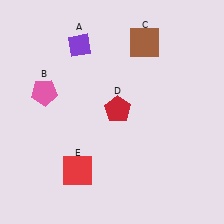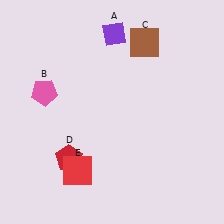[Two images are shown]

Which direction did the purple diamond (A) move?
The purple diamond (A) moved right.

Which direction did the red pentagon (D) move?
The red pentagon (D) moved down.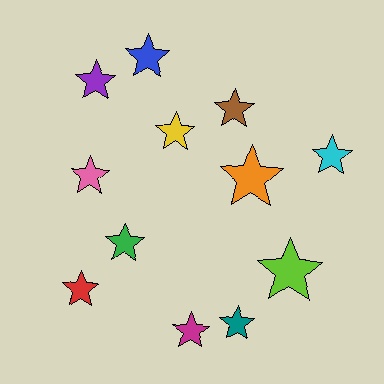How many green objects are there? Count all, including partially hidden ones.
There is 1 green object.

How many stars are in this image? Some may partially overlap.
There are 12 stars.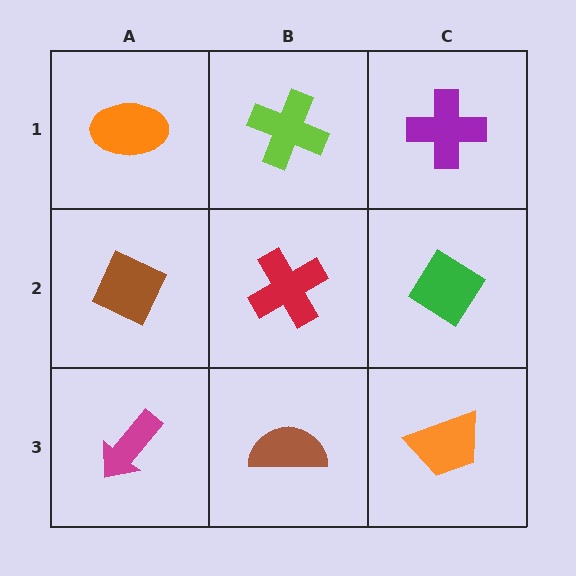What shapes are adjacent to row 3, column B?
A red cross (row 2, column B), a magenta arrow (row 3, column A), an orange trapezoid (row 3, column C).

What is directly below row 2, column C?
An orange trapezoid.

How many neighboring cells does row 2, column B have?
4.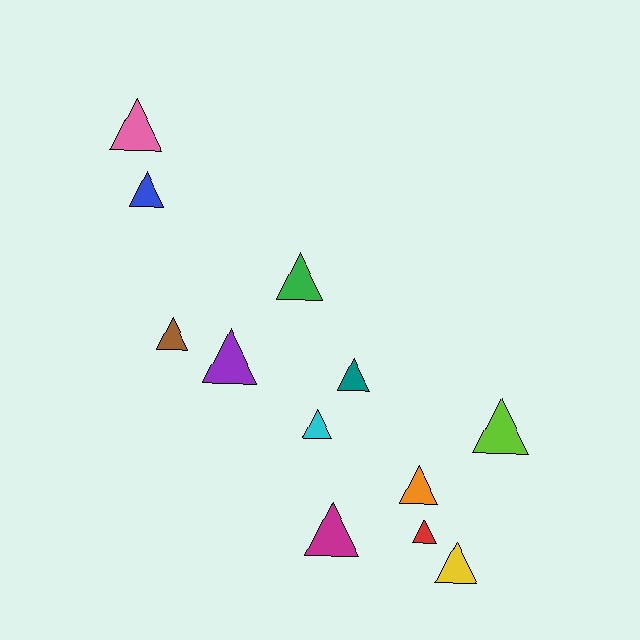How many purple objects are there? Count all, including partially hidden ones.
There is 1 purple object.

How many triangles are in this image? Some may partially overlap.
There are 12 triangles.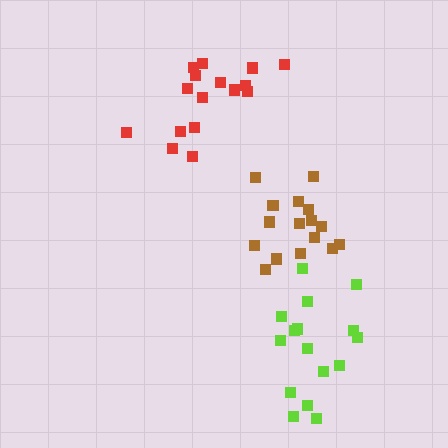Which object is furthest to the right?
The lime cluster is rightmost.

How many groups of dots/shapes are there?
There are 3 groups.